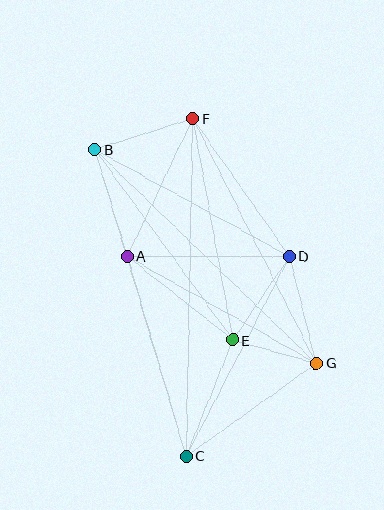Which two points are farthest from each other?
Points C and F are farthest from each other.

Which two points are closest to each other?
Points E and G are closest to each other.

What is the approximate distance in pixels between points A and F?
The distance between A and F is approximately 152 pixels.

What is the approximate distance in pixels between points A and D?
The distance between A and D is approximately 162 pixels.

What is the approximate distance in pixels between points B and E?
The distance between B and E is approximately 235 pixels.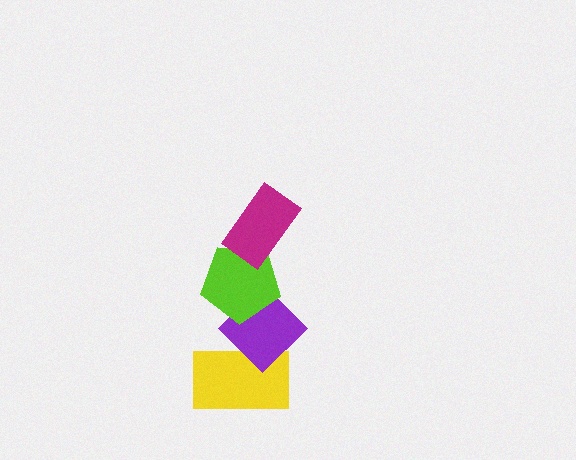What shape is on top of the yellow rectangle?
The purple diamond is on top of the yellow rectangle.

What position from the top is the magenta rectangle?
The magenta rectangle is 1st from the top.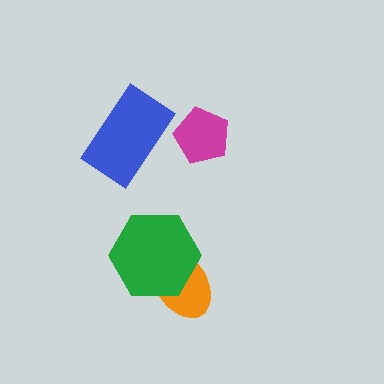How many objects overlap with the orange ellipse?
1 object overlaps with the orange ellipse.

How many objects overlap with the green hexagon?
1 object overlaps with the green hexagon.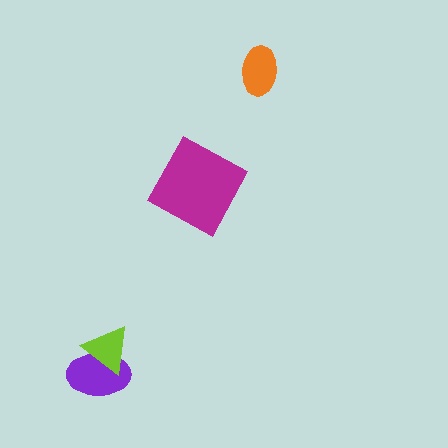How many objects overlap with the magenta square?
0 objects overlap with the magenta square.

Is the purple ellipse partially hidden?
Yes, it is partially covered by another shape.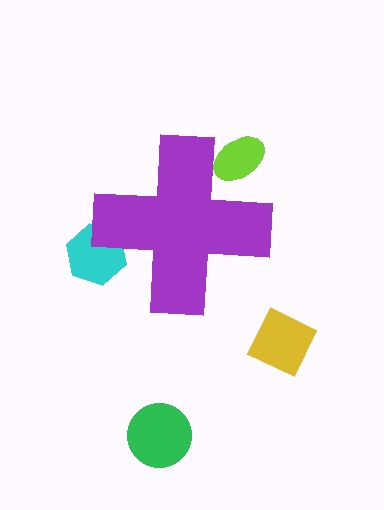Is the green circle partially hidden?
No, the green circle is fully visible.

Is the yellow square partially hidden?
No, the yellow square is fully visible.